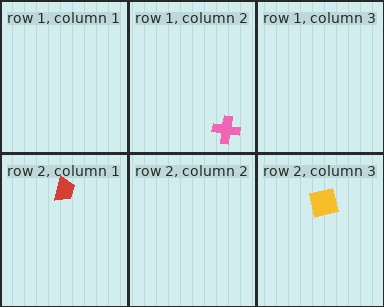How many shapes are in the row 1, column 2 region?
1.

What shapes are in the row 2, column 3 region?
The yellow square.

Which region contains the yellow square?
The row 2, column 3 region.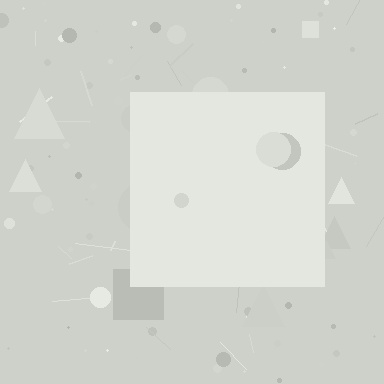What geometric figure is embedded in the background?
A square is embedded in the background.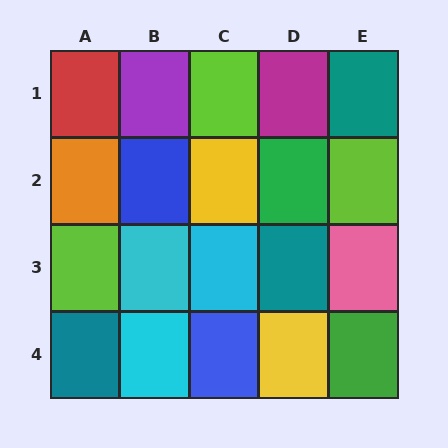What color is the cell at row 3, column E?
Pink.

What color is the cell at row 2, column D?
Green.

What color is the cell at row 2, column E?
Lime.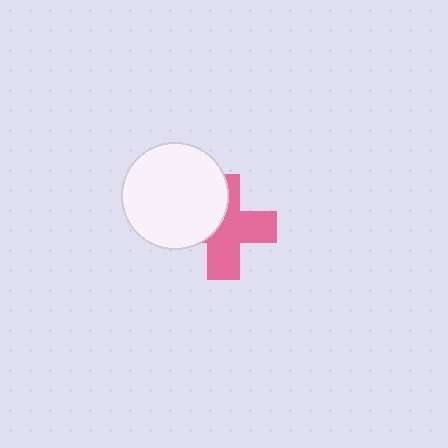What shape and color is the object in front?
The object in front is a white circle.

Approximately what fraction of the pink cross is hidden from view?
Roughly 39% of the pink cross is hidden behind the white circle.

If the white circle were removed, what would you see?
You would see the complete pink cross.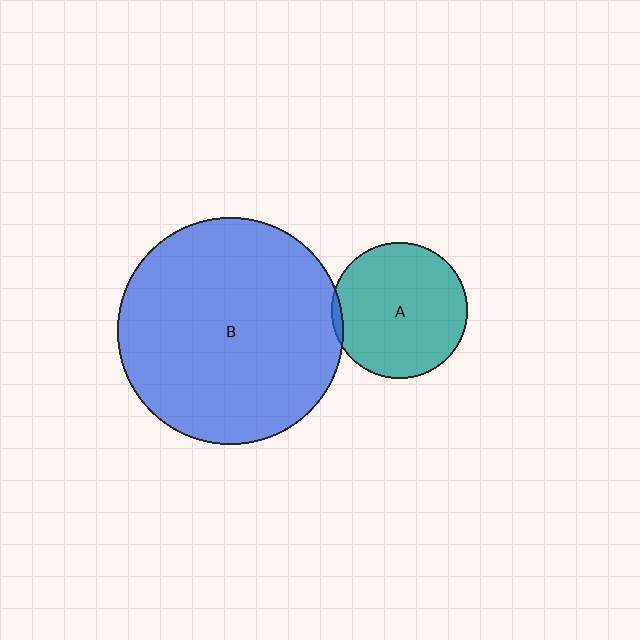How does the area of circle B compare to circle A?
Approximately 2.8 times.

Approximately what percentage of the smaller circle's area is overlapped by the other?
Approximately 5%.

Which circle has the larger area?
Circle B (blue).